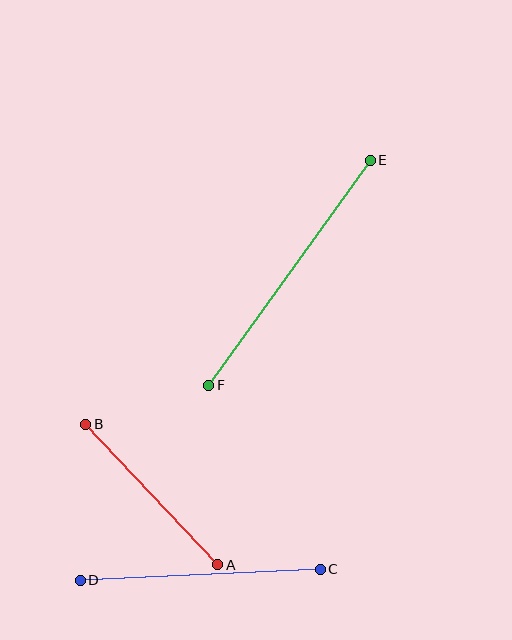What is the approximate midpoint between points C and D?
The midpoint is at approximately (200, 575) pixels.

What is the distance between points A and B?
The distance is approximately 192 pixels.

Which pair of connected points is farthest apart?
Points E and F are farthest apart.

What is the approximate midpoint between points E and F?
The midpoint is at approximately (289, 273) pixels.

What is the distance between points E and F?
The distance is approximately 277 pixels.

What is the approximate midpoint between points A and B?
The midpoint is at approximately (152, 494) pixels.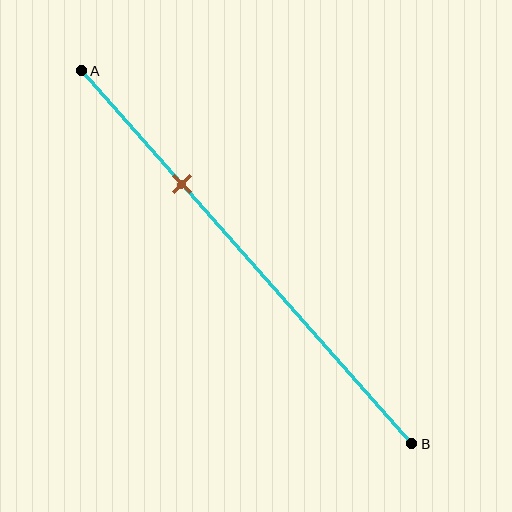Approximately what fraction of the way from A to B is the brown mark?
The brown mark is approximately 30% of the way from A to B.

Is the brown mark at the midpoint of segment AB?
No, the mark is at about 30% from A, not at the 50% midpoint.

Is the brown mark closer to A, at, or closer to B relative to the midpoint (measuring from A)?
The brown mark is closer to point A than the midpoint of segment AB.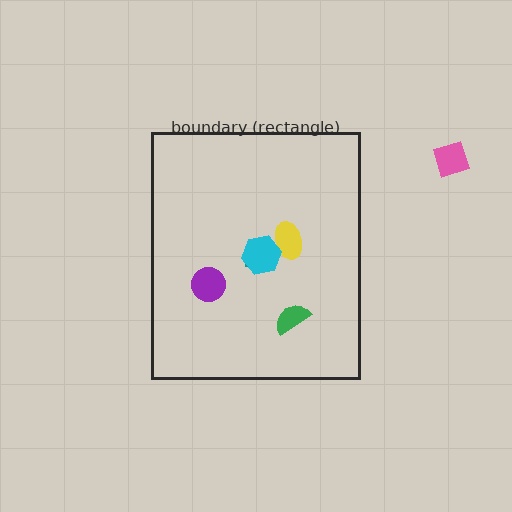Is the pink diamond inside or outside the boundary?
Outside.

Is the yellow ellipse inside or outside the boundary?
Inside.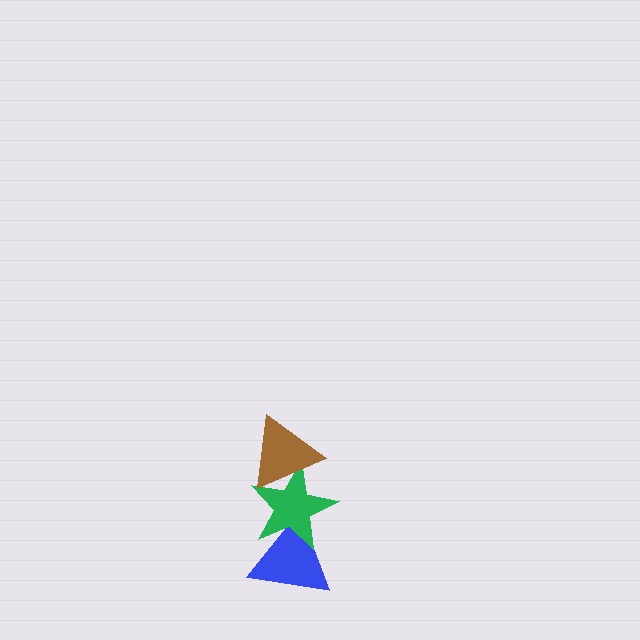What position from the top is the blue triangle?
The blue triangle is 3rd from the top.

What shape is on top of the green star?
The brown triangle is on top of the green star.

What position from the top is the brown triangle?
The brown triangle is 1st from the top.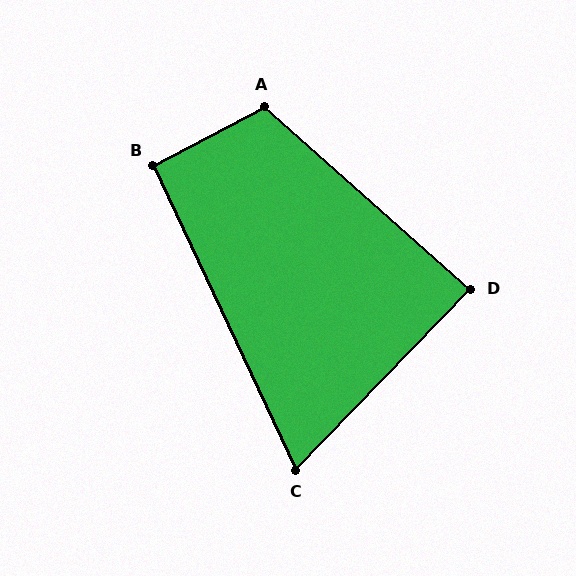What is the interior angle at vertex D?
Approximately 87 degrees (approximately right).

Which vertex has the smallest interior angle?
C, at approximately 69 degrees.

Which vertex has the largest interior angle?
A, at approximately 111 degrees.